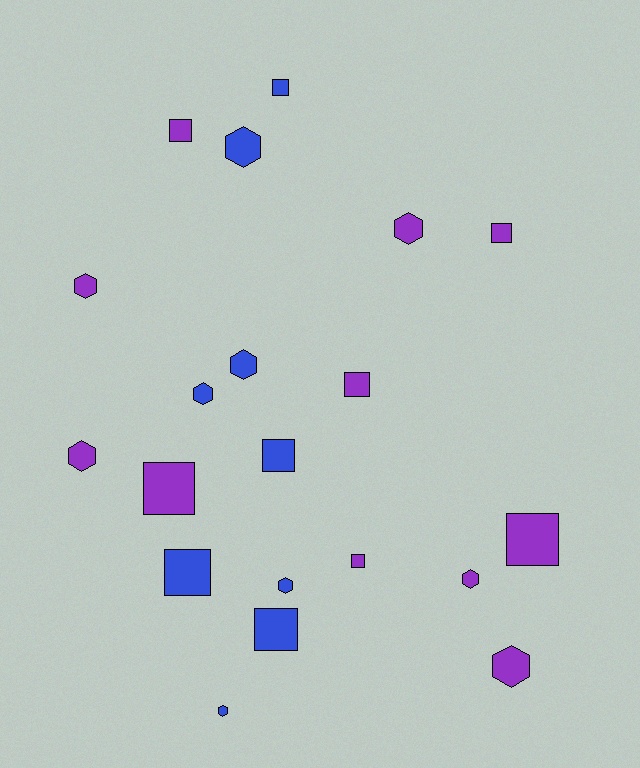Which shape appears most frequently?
Hexagon, with 10 objects.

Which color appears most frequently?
Purple, with 11 objects.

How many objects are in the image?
There are 20 objects.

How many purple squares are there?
There are 6 purple squares.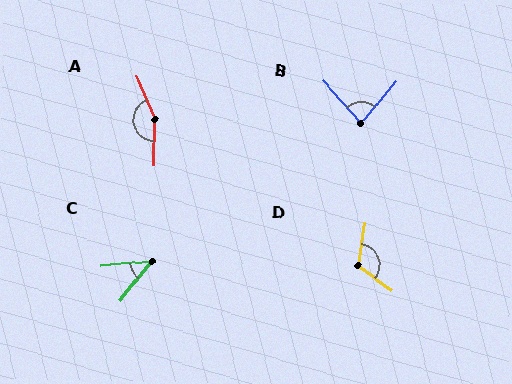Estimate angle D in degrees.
Approximately 116 degrees.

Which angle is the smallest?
C, at approximately 46 degrees.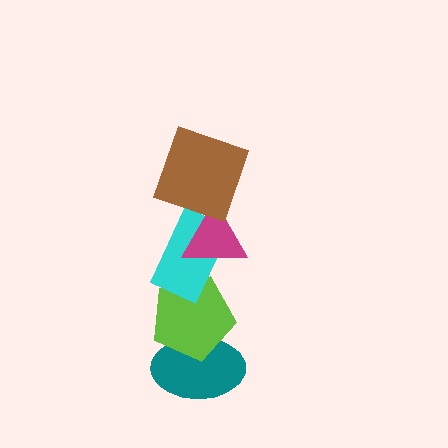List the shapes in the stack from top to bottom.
From top to bottom: the brown square, the magenta triangle, the cyan rectangle, the lime pentagon, the teal ellipse.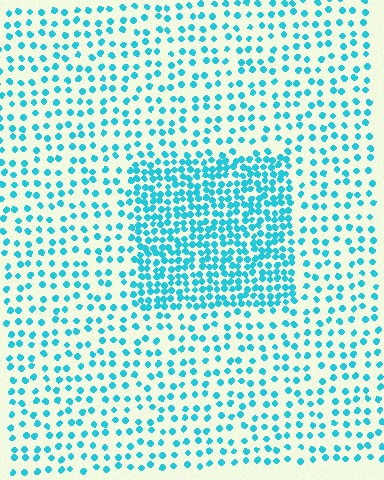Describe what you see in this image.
The image contains small cyan elements arranged at two different densities. A rectangle-shaped region is visible where the elements are more densely packed than the surrounding area.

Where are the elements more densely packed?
The elements are more densely packed inside the rectangle boundary.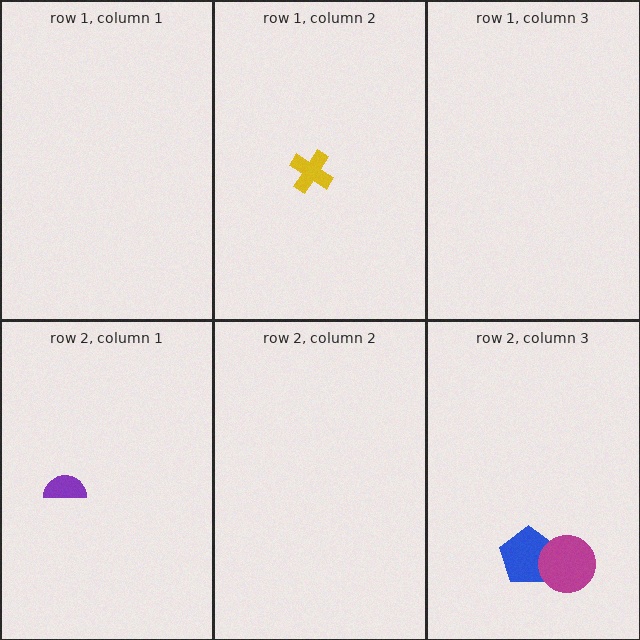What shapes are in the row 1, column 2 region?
The yellow cross.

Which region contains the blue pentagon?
The row 2, column 3 region.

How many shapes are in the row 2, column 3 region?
2.